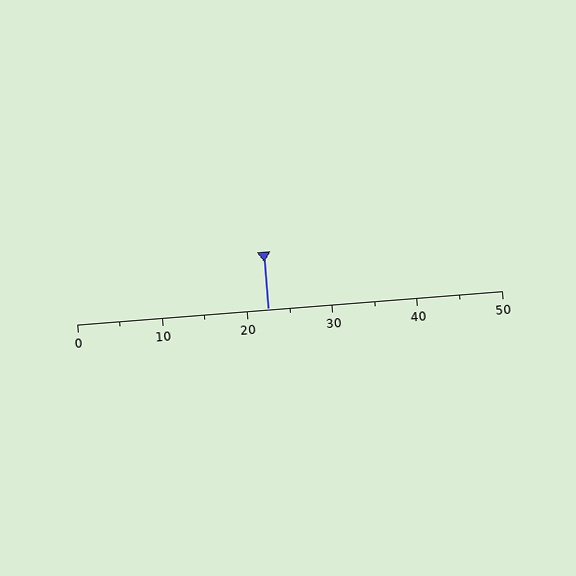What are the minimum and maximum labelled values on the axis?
The axis runs from 0 to 50.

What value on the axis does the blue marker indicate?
The marker indicates approximately 22.5.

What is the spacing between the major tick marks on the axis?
The major ticks are spaced 10 apart.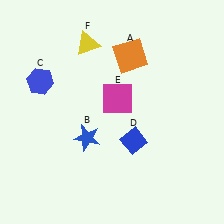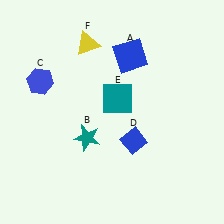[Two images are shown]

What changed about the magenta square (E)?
In Image 1, E is magenta. In Image 2, it changed to teal.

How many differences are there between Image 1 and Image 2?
There are 3 differences between the two images.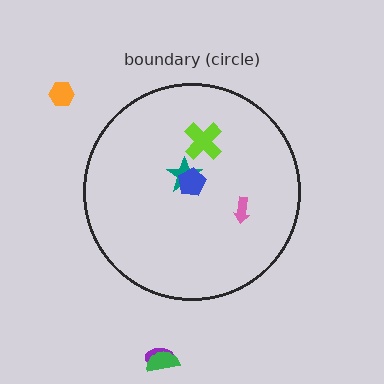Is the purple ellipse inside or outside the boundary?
Outside.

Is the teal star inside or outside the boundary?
Inside.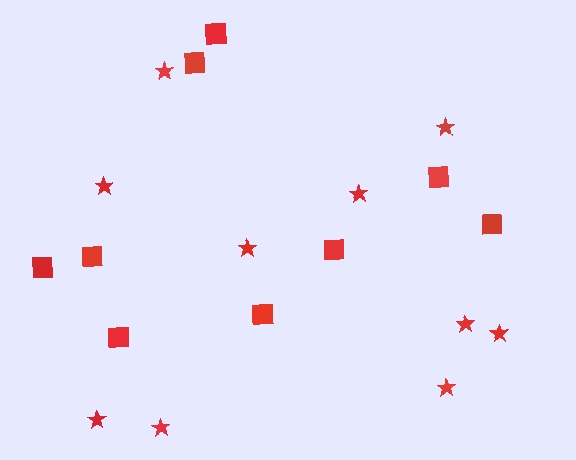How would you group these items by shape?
There are 2 groups: one group of stars (10) and one group of squares (9).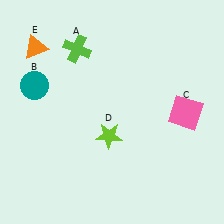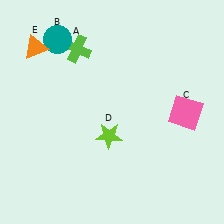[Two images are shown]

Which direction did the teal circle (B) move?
The teal circle (B) moved up.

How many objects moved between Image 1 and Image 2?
1 object moved between the two images.